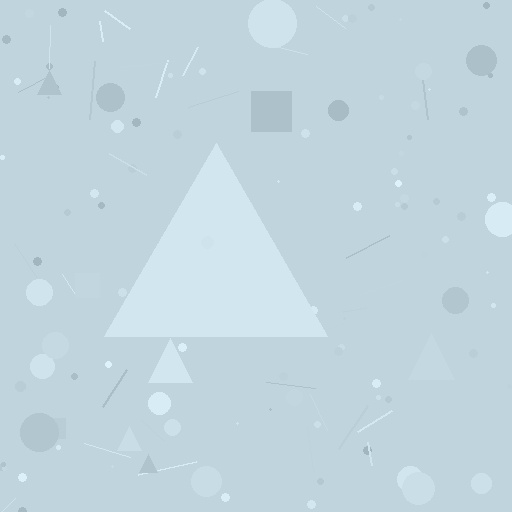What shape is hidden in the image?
A triangle is hidden in the image.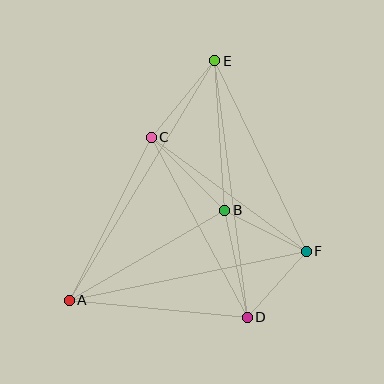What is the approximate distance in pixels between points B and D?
The distance between B and D is approximately 109 pixels.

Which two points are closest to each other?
Points D and F are closest to each other.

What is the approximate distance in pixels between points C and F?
The distance between C and F is approximately 193 pixels.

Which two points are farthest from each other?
Points A and E are farthest from each other.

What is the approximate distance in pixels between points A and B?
The distance between A and B is approximately 180 pixels.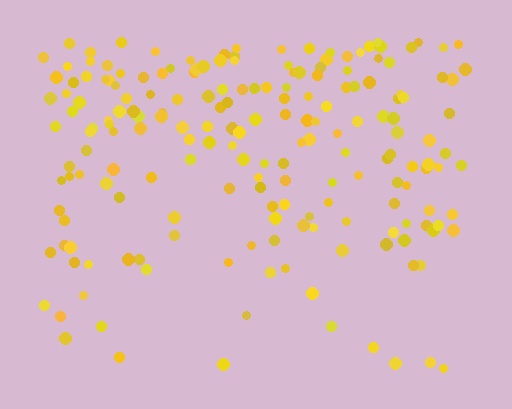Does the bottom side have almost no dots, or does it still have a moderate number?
Still a moderate number, just noticeably fewer than the top.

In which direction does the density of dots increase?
From bottom to top, with the top side densest.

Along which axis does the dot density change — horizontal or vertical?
Vertical.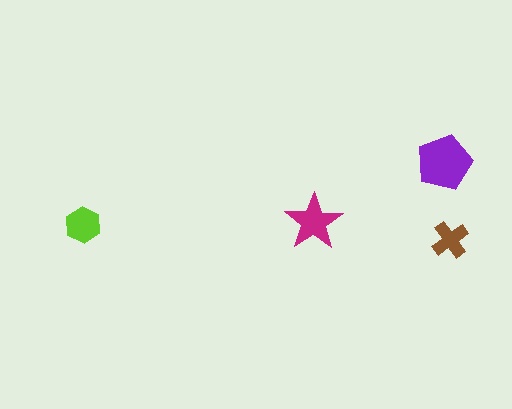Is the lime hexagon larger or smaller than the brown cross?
Larger.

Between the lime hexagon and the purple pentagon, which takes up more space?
The purple pentagon.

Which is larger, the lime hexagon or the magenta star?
The magenta star.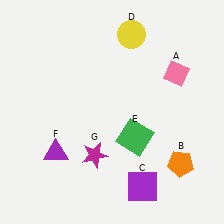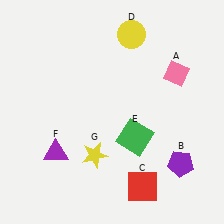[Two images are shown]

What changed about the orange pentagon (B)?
In Image 1, B is orange. In Image 2, it changed to purple.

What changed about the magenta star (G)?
In Image 1, G is magenta. In Image 2, it changed to yellow.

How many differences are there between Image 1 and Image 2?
There are 3 differences between the two images.